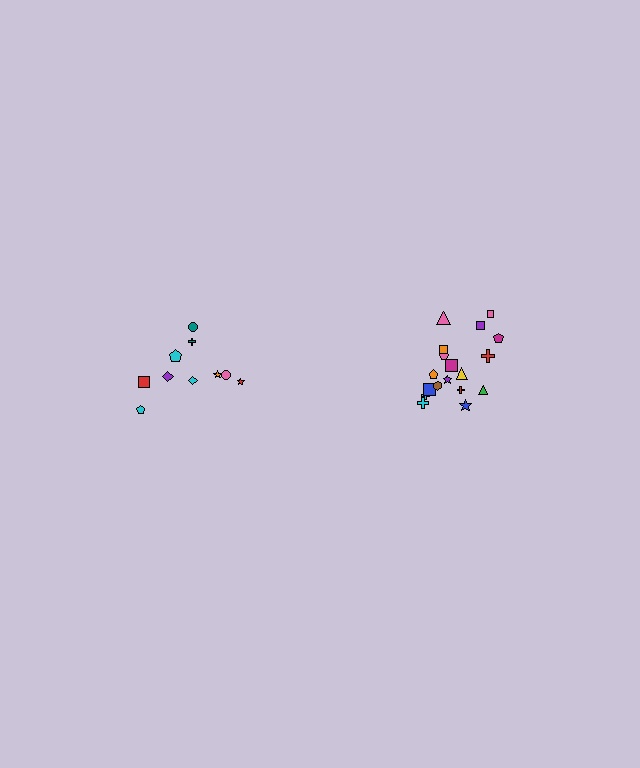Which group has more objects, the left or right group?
The right group.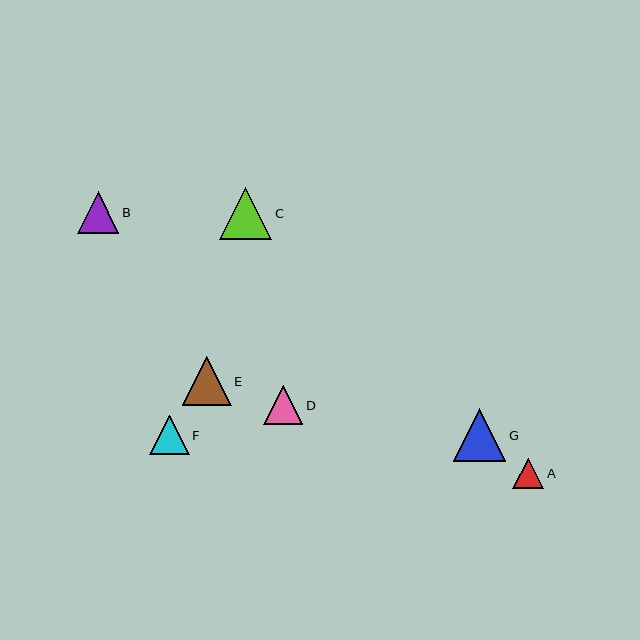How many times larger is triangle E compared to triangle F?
Triangle E is approximately 1.2 times the size of triangle F.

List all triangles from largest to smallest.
From largest to smallest: C, G, E, B, F, D, A.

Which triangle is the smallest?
Triangle A is the smallest with a size of approximately 31 pixels.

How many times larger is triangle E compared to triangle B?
Triangle E is approximately 1.2 times the size of triangle B.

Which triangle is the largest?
Triangle C is the largest with a size of approximately 53 pixels.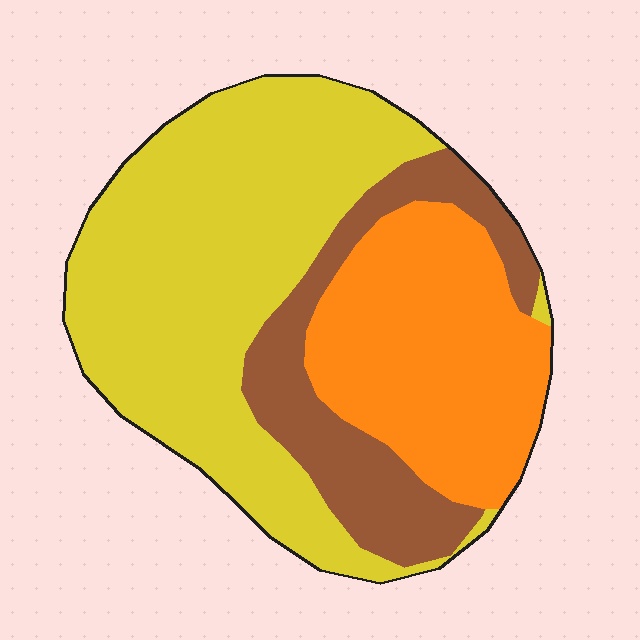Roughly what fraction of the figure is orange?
Orange covers 29% of the figure.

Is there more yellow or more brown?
Yellow.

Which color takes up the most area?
Yellow, at roughly 50%.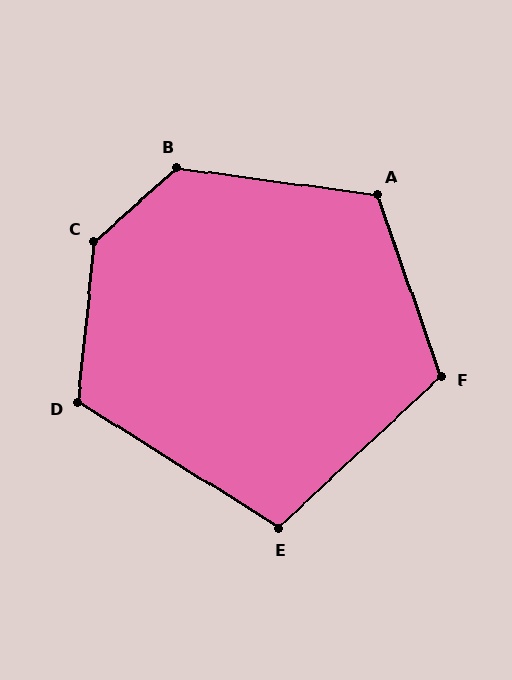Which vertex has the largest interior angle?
C, at approximately 138 degrees.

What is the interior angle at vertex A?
Approximately 117 degrees (obtuse).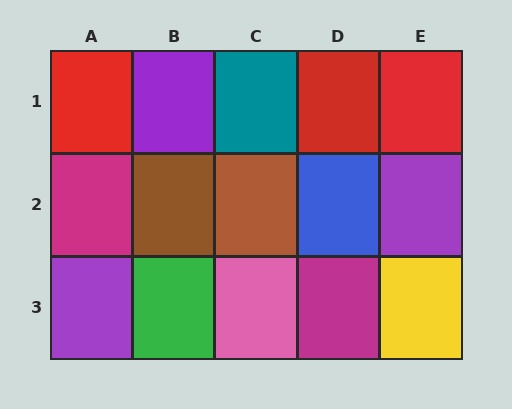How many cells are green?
1 cell is green.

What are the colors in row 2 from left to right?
Magenta, brown, brown, blue, purple.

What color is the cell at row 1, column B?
Purple.